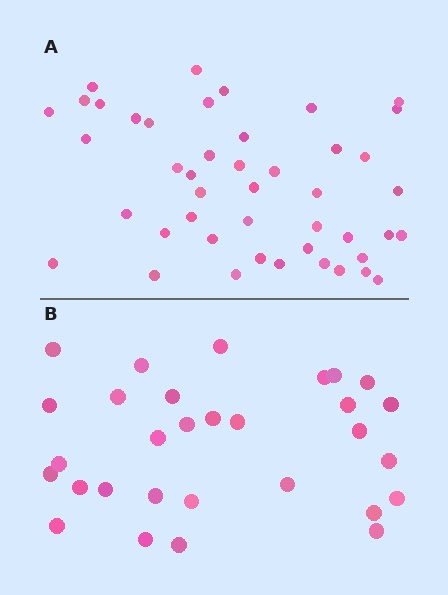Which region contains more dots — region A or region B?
Region A (the top region) has more dots.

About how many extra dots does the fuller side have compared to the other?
Region A has approximately 15 more dots than region B.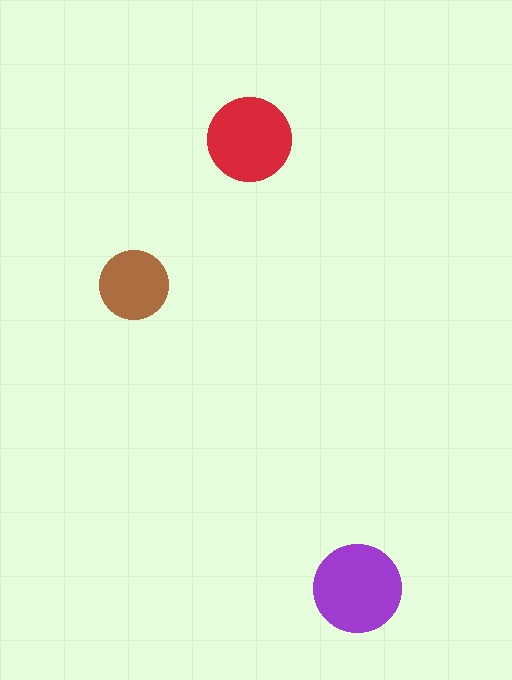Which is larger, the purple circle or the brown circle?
The purple one.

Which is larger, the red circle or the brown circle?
The red one.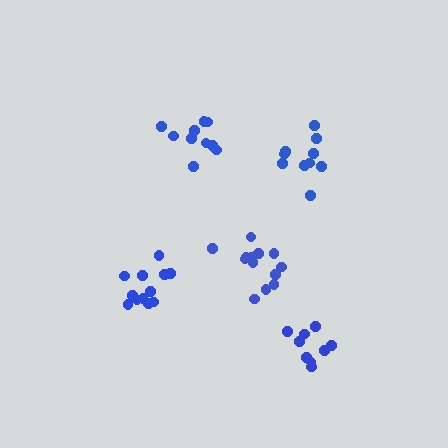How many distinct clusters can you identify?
There are 5 distinct clusters.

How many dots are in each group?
Group 1: 12 dots, Group 2: 10 dots, Group 3: 13 dots, Group 4: 9 dots, Group 5: 10 dots (54 total).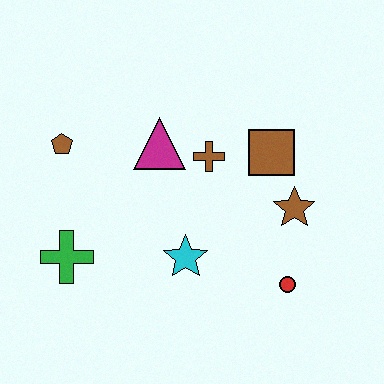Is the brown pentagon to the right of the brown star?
No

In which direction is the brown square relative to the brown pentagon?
The brown square is to the right of the brown pentagon.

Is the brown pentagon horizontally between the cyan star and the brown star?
No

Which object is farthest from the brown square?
The green cross is farthest from the brown square.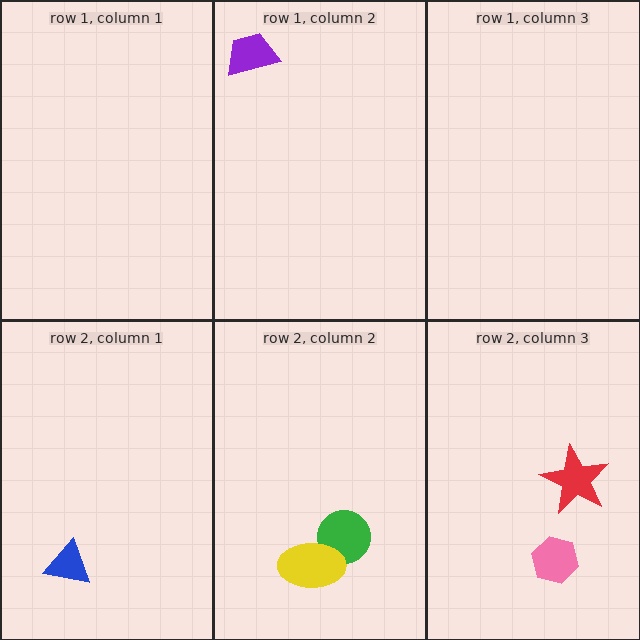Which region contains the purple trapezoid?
The row 1, column 2 region.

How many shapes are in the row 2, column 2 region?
2.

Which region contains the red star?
The row 2, column 3 region.